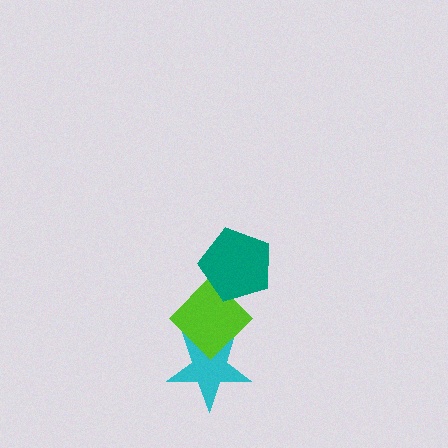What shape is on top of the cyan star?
The lime diamond is on top of the cyan star.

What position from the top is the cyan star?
The cyan star is 3rd from the top.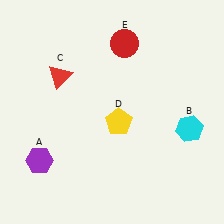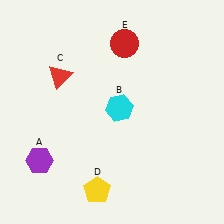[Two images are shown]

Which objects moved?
The objects that moved are: the cyan hexagon (B), the yellow pentagon (D).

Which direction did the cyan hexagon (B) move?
The cyan hexagon (B) moved left.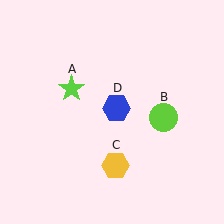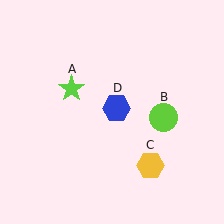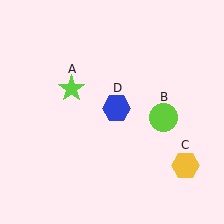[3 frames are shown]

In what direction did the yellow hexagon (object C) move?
The yellow hexagon (object C) moved right.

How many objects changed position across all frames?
1 object changed position: yellow hexagon (object C).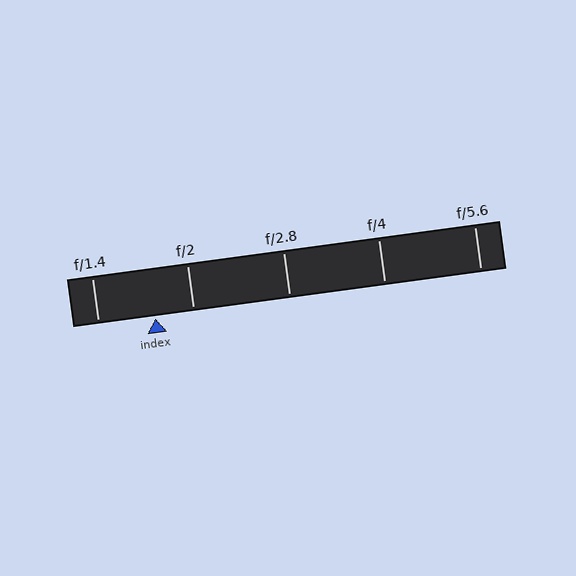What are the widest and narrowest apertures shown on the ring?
The widest aperture shown is f/1.4 and the narrowest is f/5.6.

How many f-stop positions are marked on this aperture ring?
There are 5 f-stop positions marked.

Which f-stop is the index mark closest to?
The index mark is closest to f/2.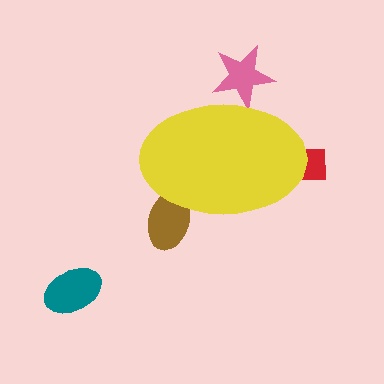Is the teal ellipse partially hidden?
No, the teal ellipse is fully visible.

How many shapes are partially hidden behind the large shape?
3 shapes are partially hidden.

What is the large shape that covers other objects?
A yellow ellipse.